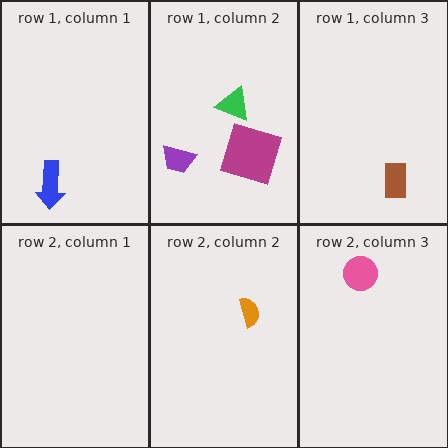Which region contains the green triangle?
The row 1, column 2 region.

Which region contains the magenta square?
The row 1, column 2 region.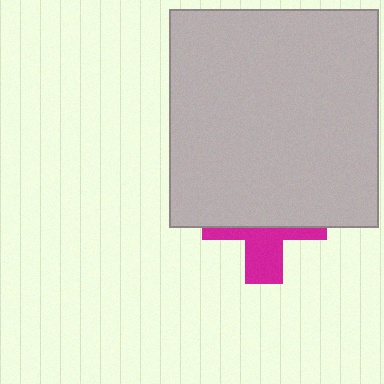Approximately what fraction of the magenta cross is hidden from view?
Roughly 60% of the magenta cross is hidden behind the light gray rectangle.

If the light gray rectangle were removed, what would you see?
You would see the complete magenta cross.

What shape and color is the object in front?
The object in front is a light gray rectangle.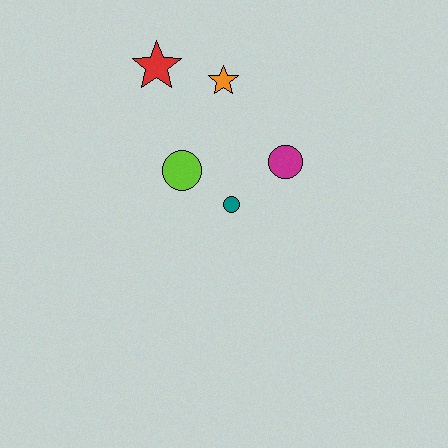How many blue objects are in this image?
There are no blue objects.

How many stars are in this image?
There are 2 stars.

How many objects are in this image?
There are 5 objects.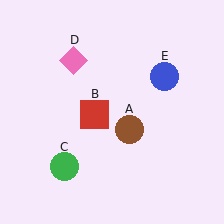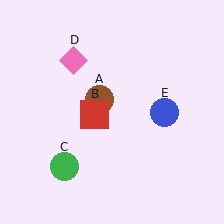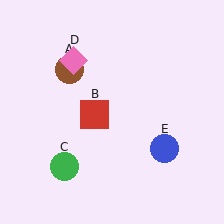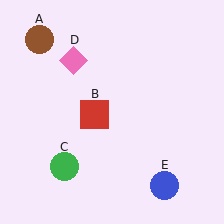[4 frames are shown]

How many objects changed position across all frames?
2 objects changed position: brown circle (object A), blue circle (object E).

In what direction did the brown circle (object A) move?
The brown circle (object A) moved up and to the left.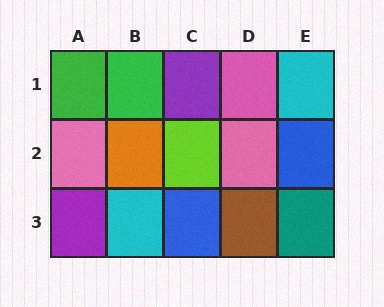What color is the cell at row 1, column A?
Green.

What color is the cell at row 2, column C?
Lime.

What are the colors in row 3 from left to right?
Purple, cyan, blue, brown, teal.